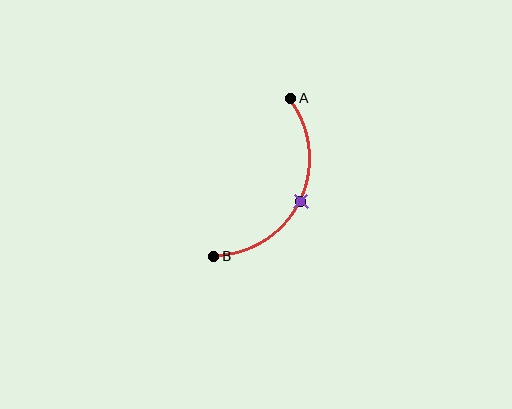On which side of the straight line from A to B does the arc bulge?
The arc bulges to the right of the straight line connecting A and B.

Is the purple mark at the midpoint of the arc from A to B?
Yes. The purple mark lies on the arc at equal arc-length from both A and B — it is the arc midpoint.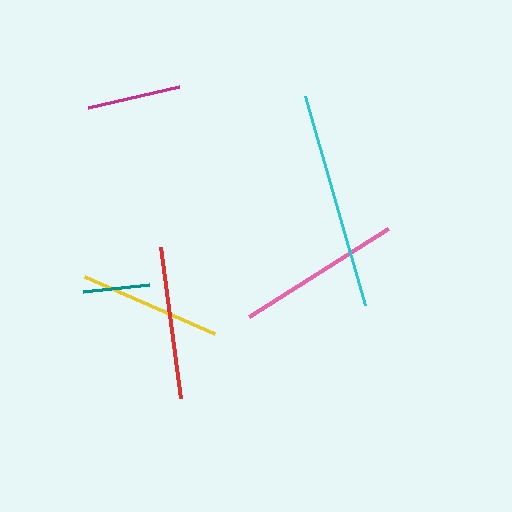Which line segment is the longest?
The cyan line is the longest at approximately 217 pixels.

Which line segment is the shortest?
The teal line is the shortest at approximately 67 pixels.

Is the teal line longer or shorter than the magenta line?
The magenta line is longer than the teal line.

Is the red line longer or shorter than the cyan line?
The cyan line is longer than the red line.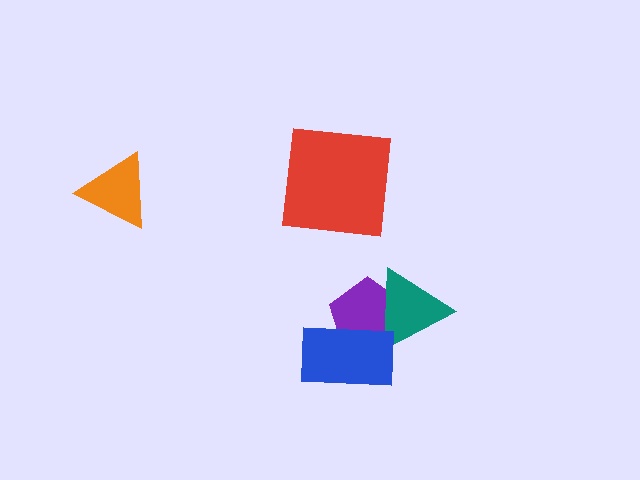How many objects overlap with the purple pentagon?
2 objects overlap with the purple pentagon.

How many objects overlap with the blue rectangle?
2 objects overlap with the blue rectangle.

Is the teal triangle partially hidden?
Yes, it is partially covered by another shape.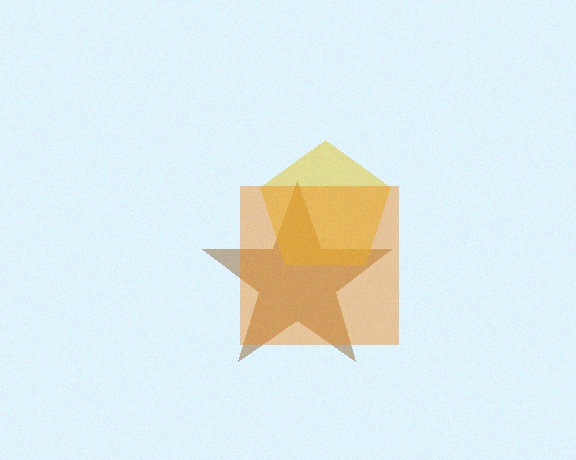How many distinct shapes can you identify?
There are 3 distinct shapes: a brown star, a yellow pentagon, an orange square.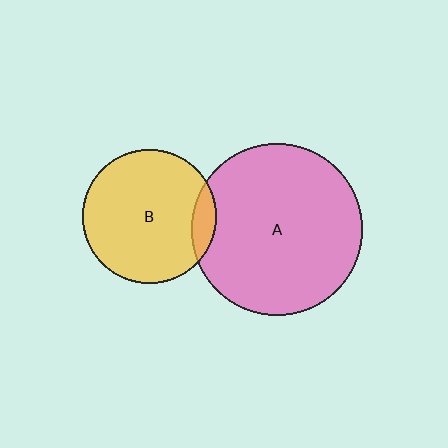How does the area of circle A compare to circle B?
Approximately 1.6 times.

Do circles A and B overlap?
Yes.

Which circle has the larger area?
Circle A (pink).